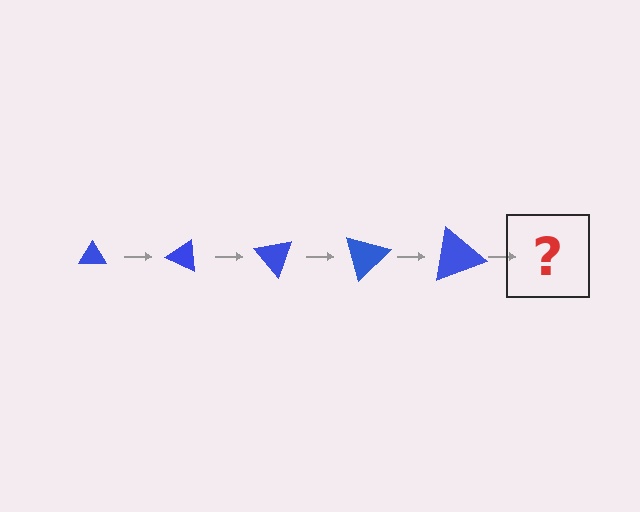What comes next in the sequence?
The next element should be a triangle, larger than the previous one and rotated 125 degrees from the start.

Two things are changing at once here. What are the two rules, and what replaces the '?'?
The two rules are that the triangle grows larger each step and it rotates 25 degrees each step. The '?' should be a triangle, larger than the previous one and rotated 125 degrees from the start.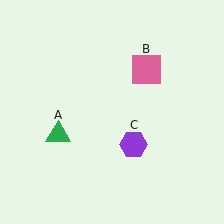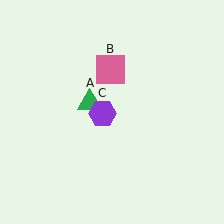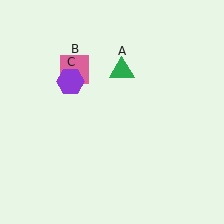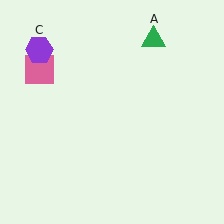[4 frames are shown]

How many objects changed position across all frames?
3 objects changed position: green triangle (object A), pink square (object B), purple hexagon (object C).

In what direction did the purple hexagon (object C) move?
The purple hexagon (object C) moved up and to the left.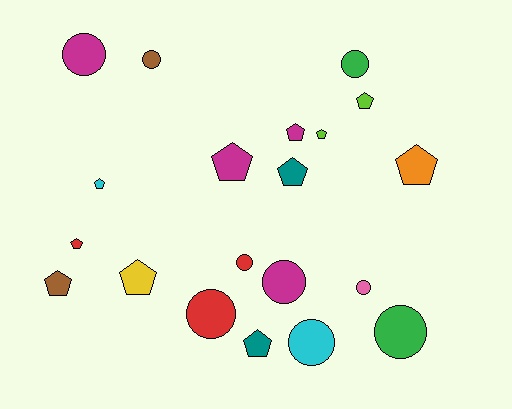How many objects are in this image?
There are 20 objects.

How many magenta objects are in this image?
There are 4 magenta objects.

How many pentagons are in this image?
There are 11 pentagons.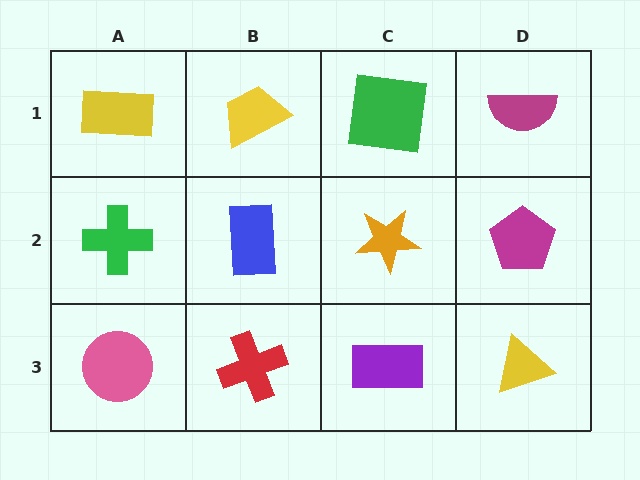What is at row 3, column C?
A purple rectangle.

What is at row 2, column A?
A green cross.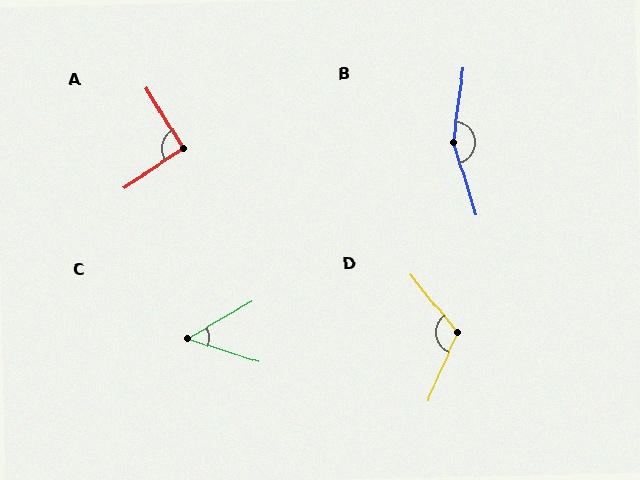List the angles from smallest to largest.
C (48°), A (92°), D (117°), B (155°).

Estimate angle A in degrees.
Approximately 92 degrees.